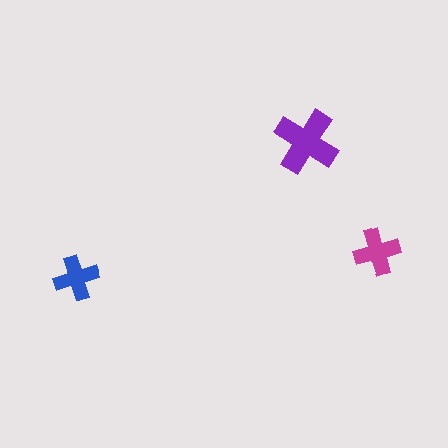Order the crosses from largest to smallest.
the purple one, the magenta one, the blue one.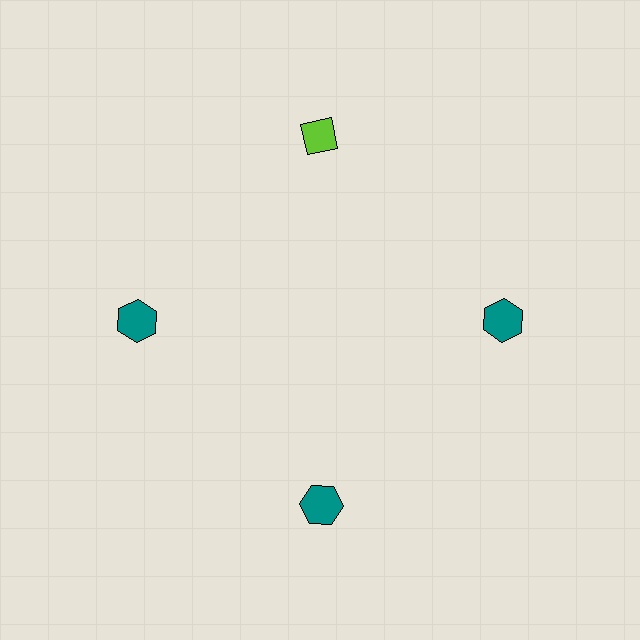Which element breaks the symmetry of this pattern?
The lime diamond at roughly the 12 o'clock position breaks the symmetry. All other shapes are teal hexagons.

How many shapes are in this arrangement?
There are 4 shapes arranged in a ring pattern.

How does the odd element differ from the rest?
It differs in both color (lime instead of teal) and shape (diamond instead of hexagon).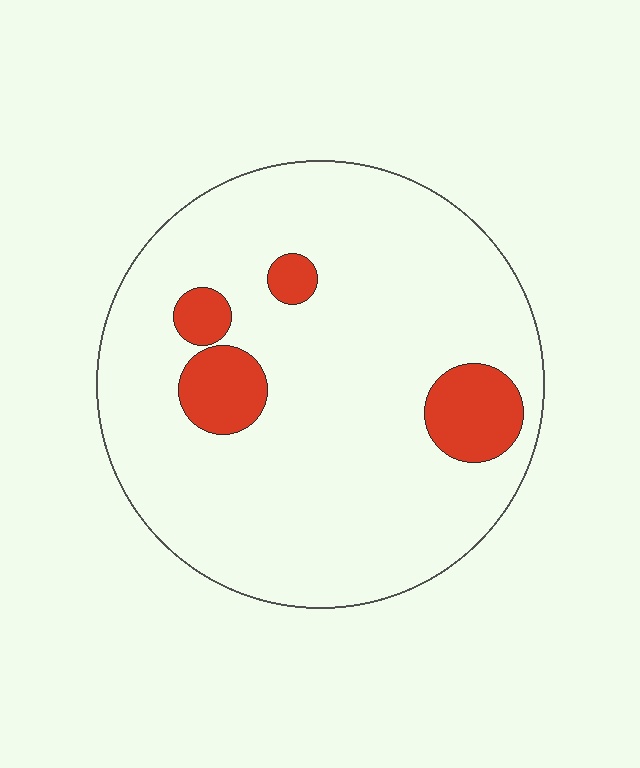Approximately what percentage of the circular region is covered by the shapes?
Approximately 10%.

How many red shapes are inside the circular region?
4.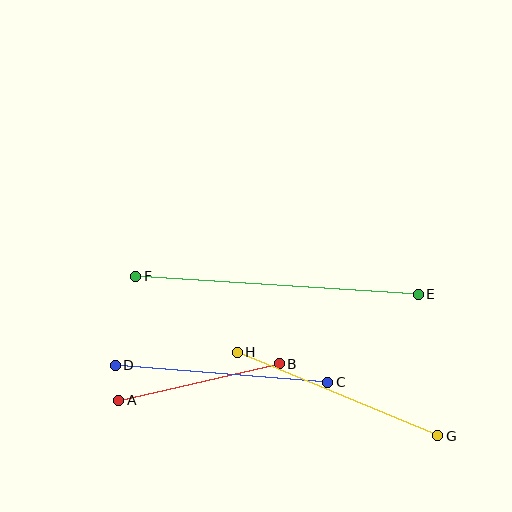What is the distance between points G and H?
The distance is approximately 217 pixels.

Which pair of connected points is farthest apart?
Points E and F are farthest apart.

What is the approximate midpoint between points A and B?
The midpoint is at approximately (199, 382) pixels.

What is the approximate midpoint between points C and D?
The midpoint is at approximately (221, 374) pixels.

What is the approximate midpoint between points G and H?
The midpoint is at approximately (337, 394) pixels.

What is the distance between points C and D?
The distance is approximately 213 pixels.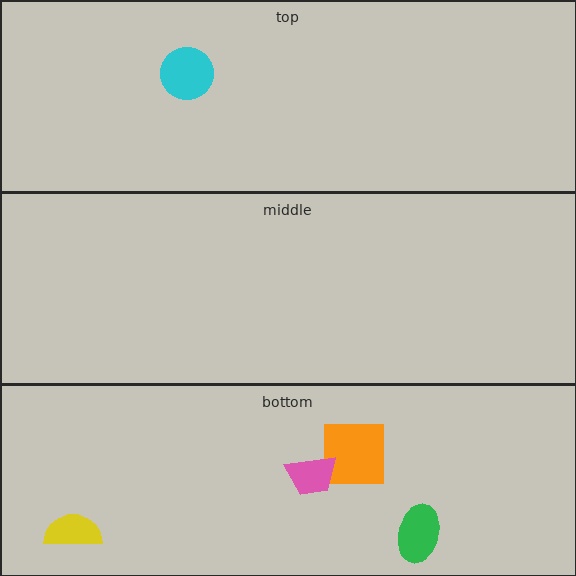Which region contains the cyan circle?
The top region.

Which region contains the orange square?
The bottom region.